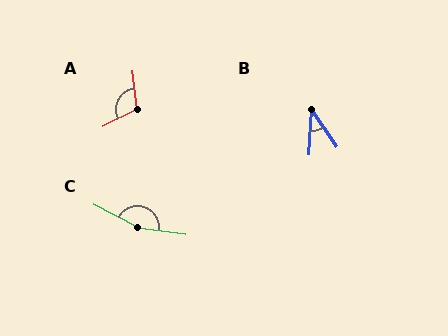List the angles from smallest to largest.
B (37°), A (110°), C (159°).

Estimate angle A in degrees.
Approximately 110 degrees.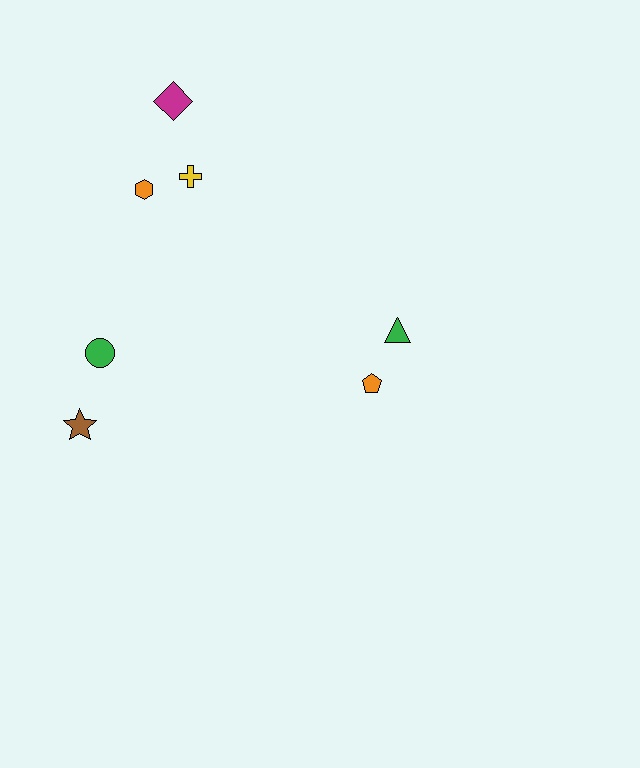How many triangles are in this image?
There is 1 triangle.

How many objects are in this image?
There are 7 objects.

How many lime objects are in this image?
There are no lime objects.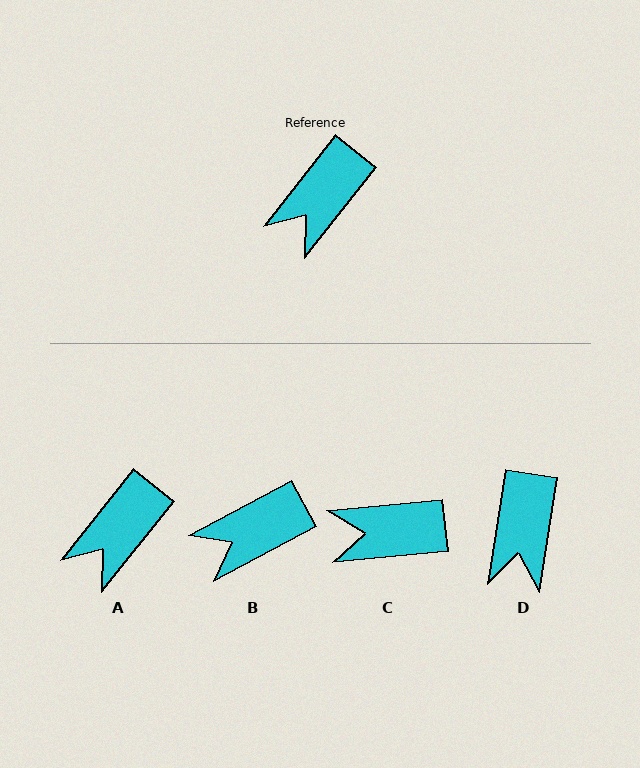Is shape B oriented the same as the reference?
No, it is off by about 23 degrees.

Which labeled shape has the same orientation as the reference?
A.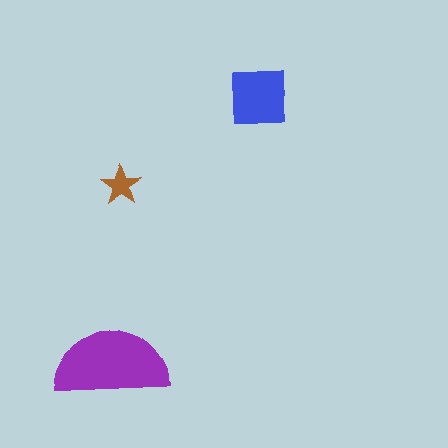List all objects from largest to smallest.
The purple semicircle, the blue square, the brown star.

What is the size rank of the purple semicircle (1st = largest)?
1st.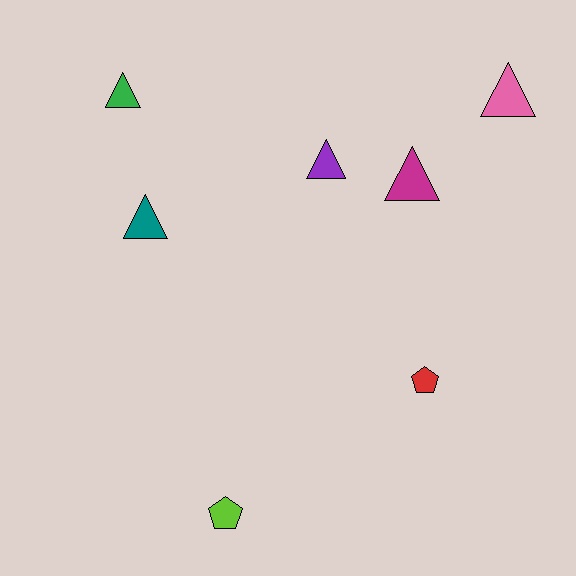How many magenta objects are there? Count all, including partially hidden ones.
There is 1 magenta object.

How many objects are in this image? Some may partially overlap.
There are 7 objects.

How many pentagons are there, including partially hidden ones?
There are 2 pentagons.